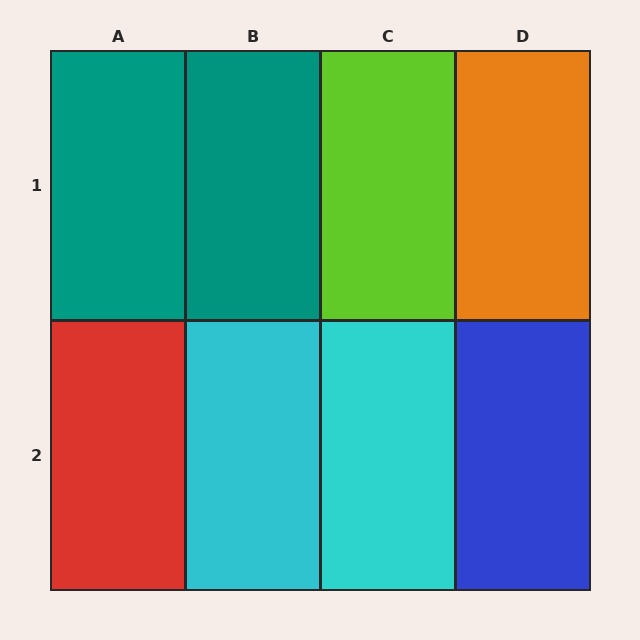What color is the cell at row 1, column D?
Orange.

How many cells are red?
1 cell is red.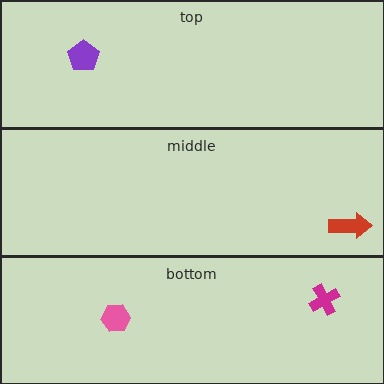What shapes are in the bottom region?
The magenta cross, the pink hexagon.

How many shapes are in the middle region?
1.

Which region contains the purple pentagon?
The top region.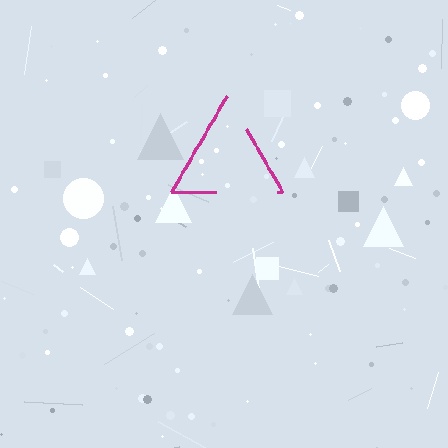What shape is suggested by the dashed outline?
The dashed outline suggests a triangle.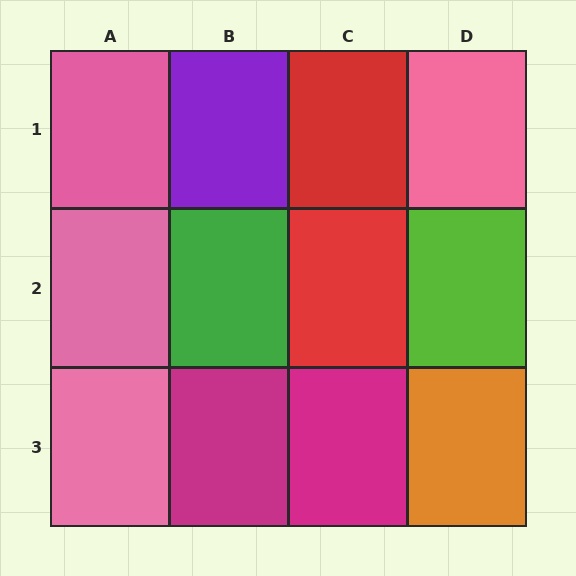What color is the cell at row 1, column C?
Red.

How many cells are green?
1 cell is green.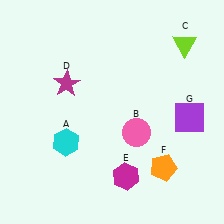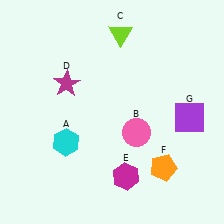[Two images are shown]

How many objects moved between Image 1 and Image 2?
1 object moved between the two images.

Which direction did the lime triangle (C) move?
The lime triangle (C) moved left.